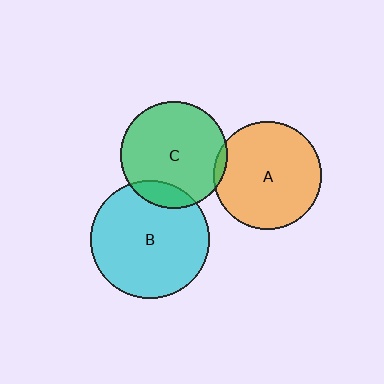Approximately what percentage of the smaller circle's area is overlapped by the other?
Approximately 15%.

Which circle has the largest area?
Circle B (cyan).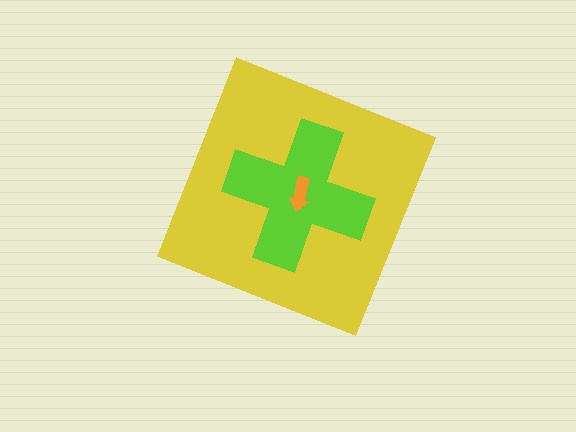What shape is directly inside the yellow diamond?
The lime cross.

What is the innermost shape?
The orange arrow.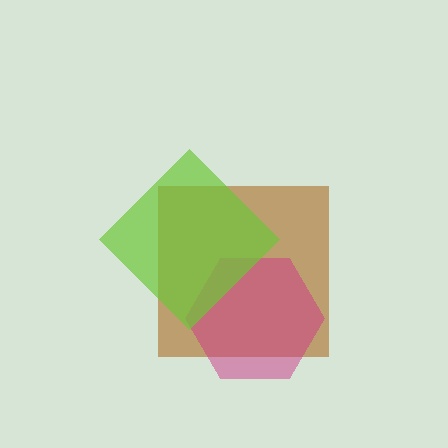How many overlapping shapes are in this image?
There are 3 overlapping shapes in the image.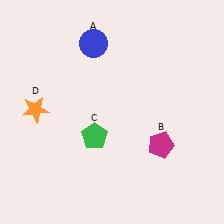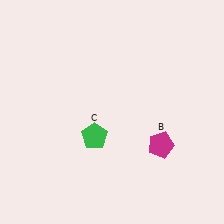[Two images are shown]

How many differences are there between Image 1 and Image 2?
There are 2 differences between the two images.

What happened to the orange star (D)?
The orange star (D) was removed in Image 2. It was in the top-left area of Image 1.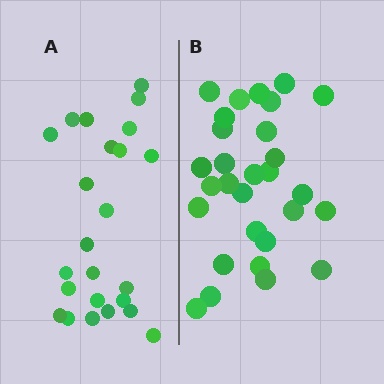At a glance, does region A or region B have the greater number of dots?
Region B (the right region) has more dots.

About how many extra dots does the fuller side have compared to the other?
Region B has about 5 more dots than region A.